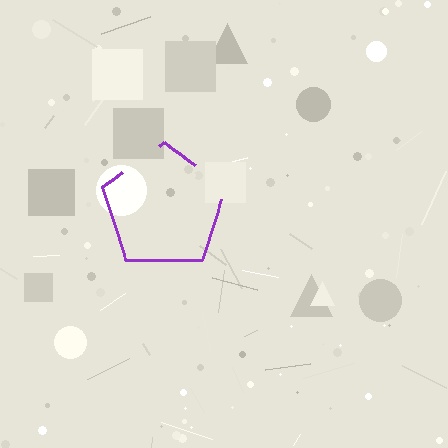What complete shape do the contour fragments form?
The contour fragments form a pentagon.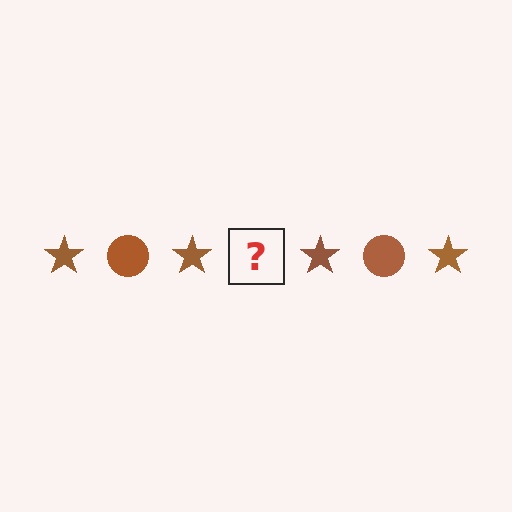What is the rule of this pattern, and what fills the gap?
The rule is that the pattern cycles through star, circle shapes in brown. The gap should be filled with a brown circle.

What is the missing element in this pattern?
The missing element is a brown circle.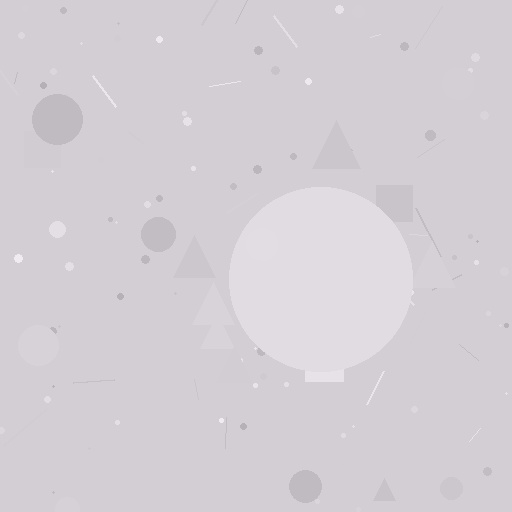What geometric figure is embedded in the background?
A circle is embedded in the background.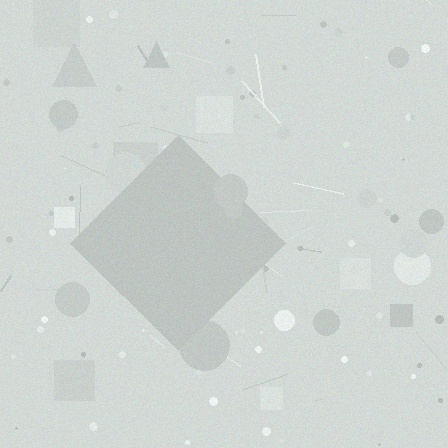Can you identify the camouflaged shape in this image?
The camouflaged shape is a diamond.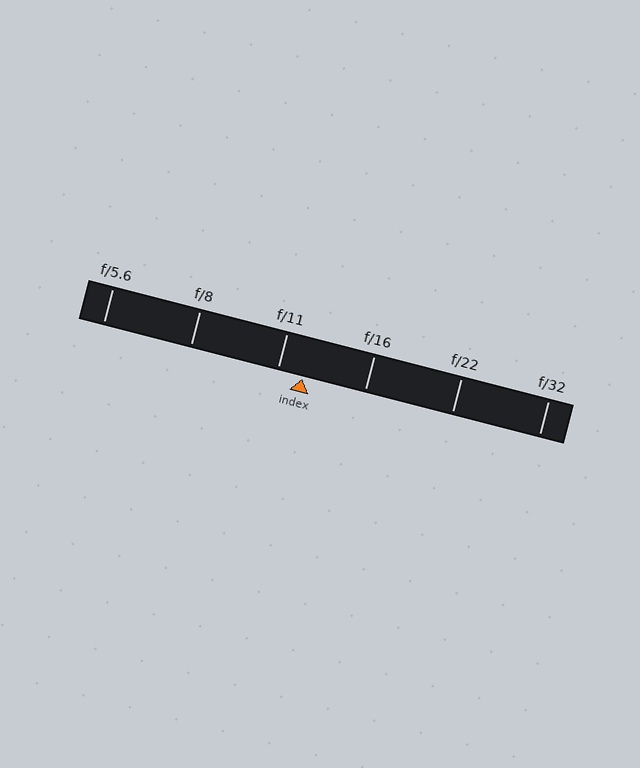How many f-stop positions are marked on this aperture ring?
There are 6 f-stop positions marked.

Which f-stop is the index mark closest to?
The index mark is closest to f/11.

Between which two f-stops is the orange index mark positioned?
The index mark is between f/11 and f/16.